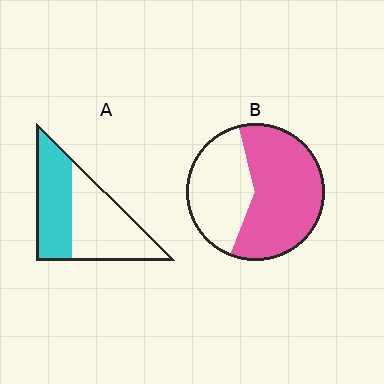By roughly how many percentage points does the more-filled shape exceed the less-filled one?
By roughly 15 percentage points (B over A).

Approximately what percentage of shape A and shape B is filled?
A is approximately 45% and B is approximately 60%.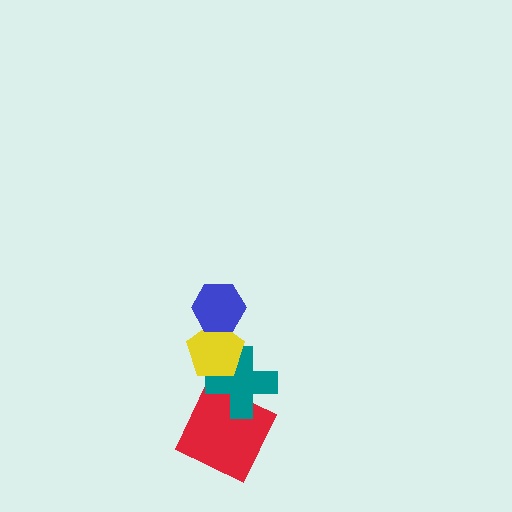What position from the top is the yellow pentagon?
The yellow pentagon is 2nd from the top.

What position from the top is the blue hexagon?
The blue hexagon is 1st from the top.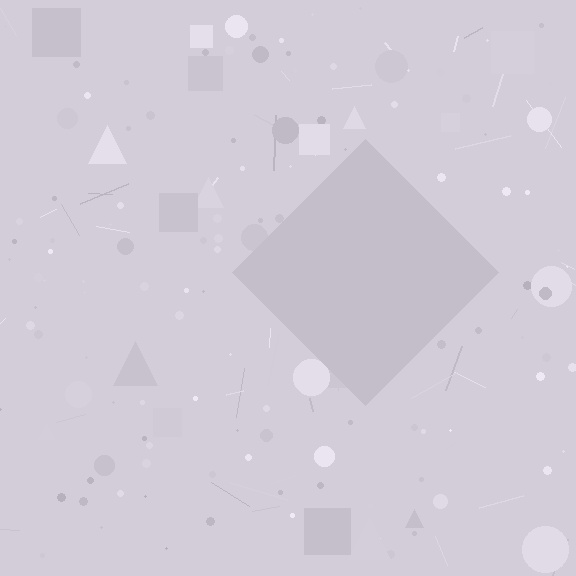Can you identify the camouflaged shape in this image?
The camouflaged shape is a diamond.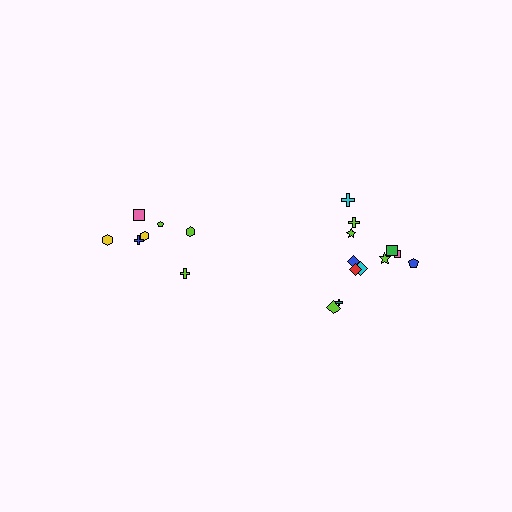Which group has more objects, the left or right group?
The right group.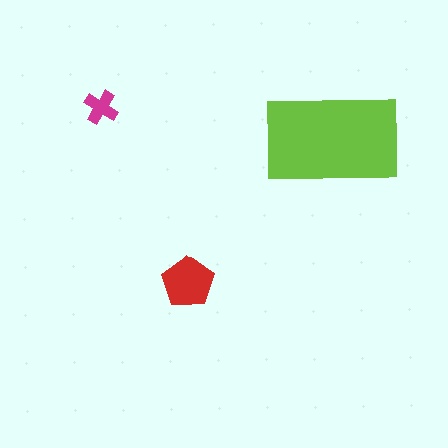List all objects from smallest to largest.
The magenta cross, the red pentagon, the lime rectangle.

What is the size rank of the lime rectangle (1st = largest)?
1st.